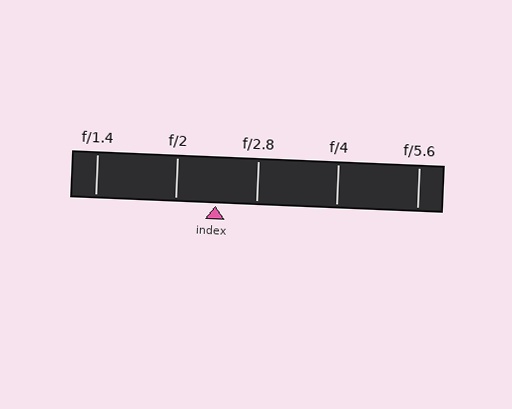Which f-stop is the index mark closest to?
The index mark is closest to f/2.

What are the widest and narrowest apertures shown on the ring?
The widest aperture shown is f/1.4 and the narrowest is f/5.6.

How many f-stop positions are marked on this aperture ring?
There are 5 f-stop positions marked.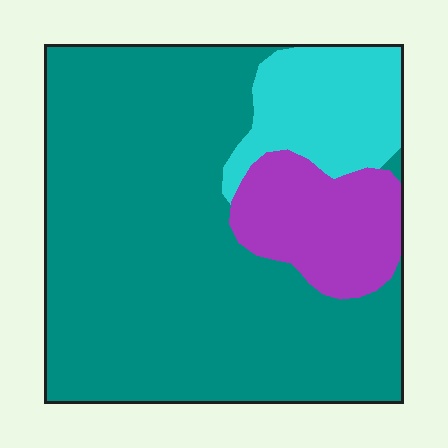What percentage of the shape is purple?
Purple takes up about one eighth (1/8) of the shape.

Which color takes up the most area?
Teal, at roughly 70%.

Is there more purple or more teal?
Teal.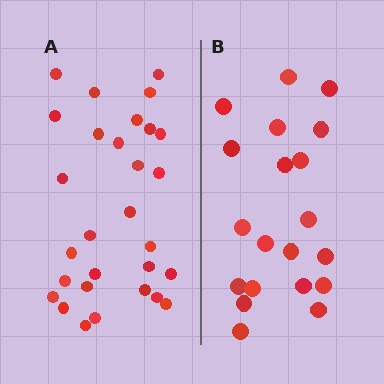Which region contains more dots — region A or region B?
Region A (the left region) has more dots.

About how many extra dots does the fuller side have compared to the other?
Region A has roughly 8 or so more dots than region B.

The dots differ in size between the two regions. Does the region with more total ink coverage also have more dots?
No. Region B has more total ink coverage because its dots are larger, but region A actually contains more individual dots. Total area can be misleading — the number of items is what matters here.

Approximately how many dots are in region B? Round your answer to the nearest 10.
About 20 dots.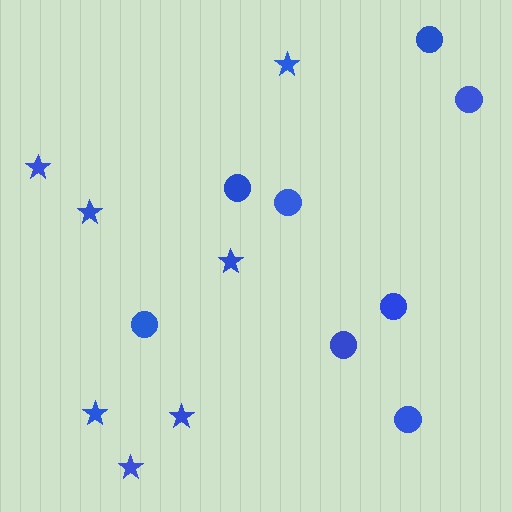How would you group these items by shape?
There are 2 groups: one group of circles (8) and one group of stars (7).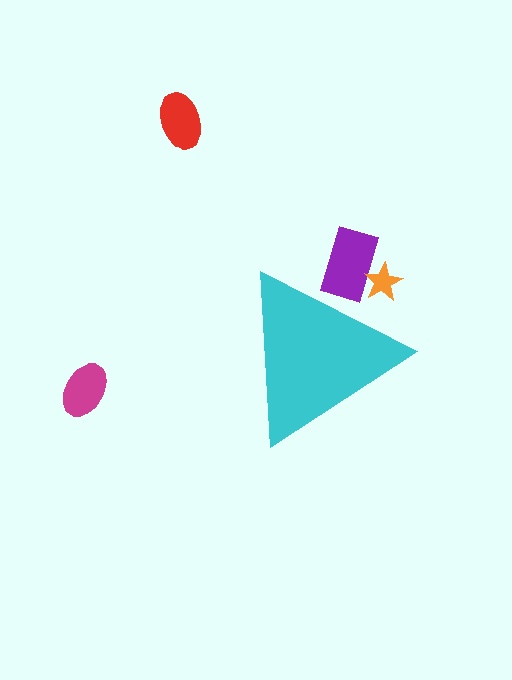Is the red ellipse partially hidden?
No, the red ellipse is fully visible.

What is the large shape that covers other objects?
A cyan triangle.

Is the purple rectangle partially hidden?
Yes, the purple rectangle is partially hidden behind the cyan triangle.